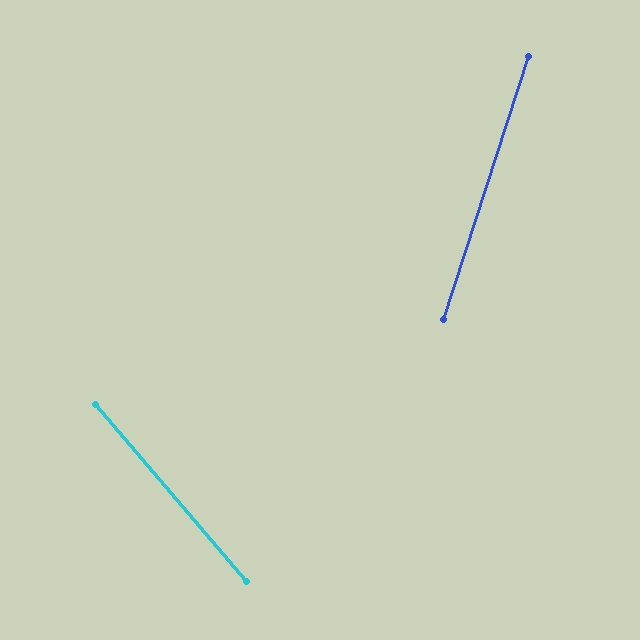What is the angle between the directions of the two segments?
Approximately 58 degrees.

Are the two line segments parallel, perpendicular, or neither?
Neither parallel nor perpendicular — they differ by about 58°.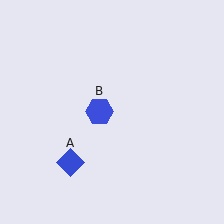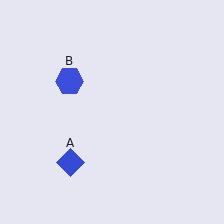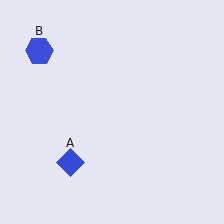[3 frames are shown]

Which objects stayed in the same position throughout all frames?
Blue diamond (object A) remained stationary.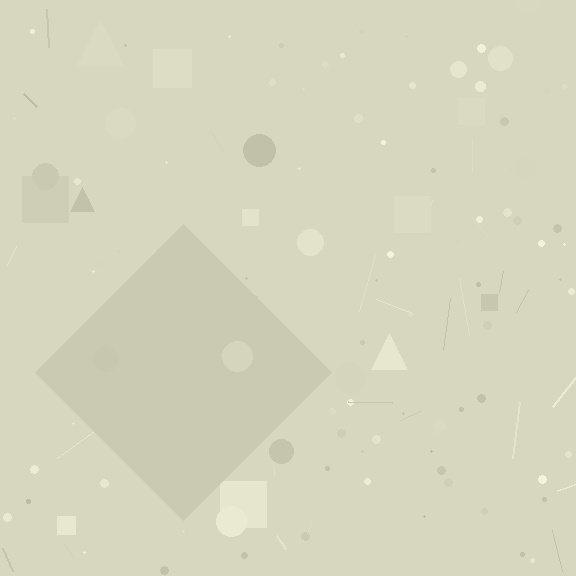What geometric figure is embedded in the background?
A diamond is embedded in the background.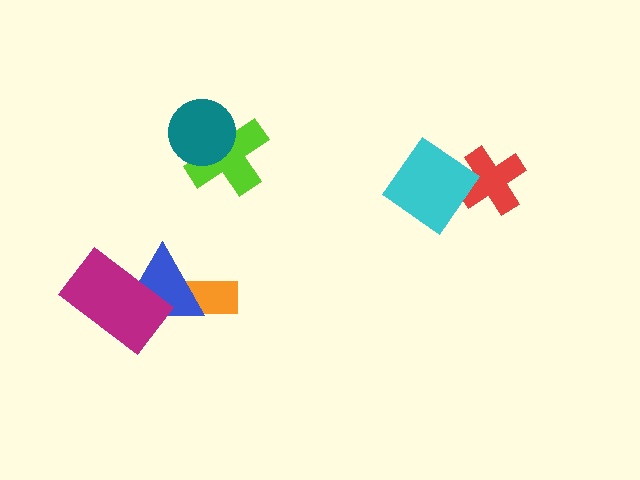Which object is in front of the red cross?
The cyan diamond is in front of the red cross.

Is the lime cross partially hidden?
Yes, it is partially covered by another shape.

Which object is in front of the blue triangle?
The magenta rectangle is in front of the blue triangle.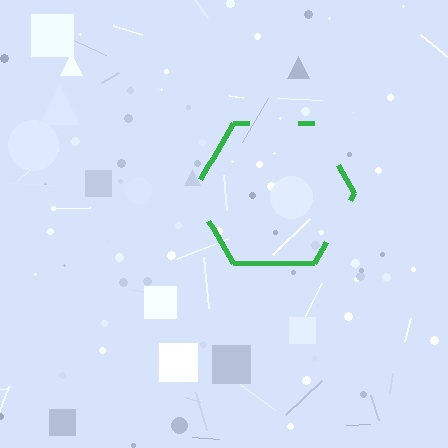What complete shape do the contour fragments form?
The contour fragments form a hexagon.